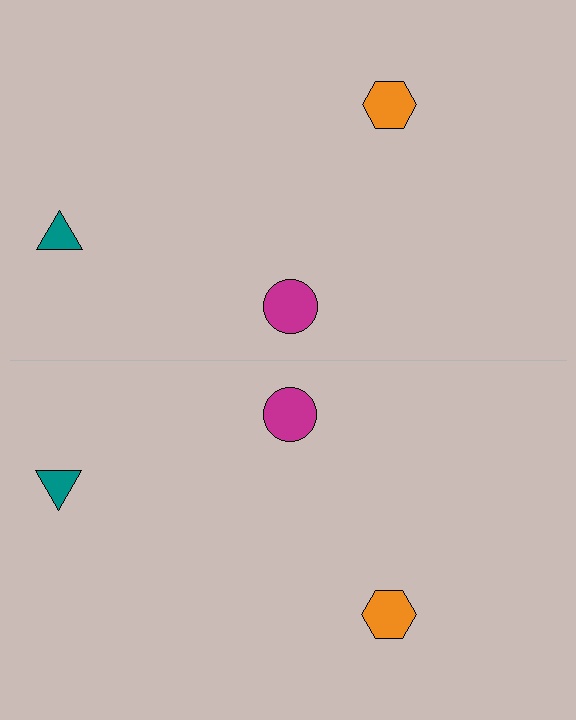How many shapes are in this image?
There are 6 shapes in this image.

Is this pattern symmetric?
Yes, this pattern has bilateral (reflection) symmetry.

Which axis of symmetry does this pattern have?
The pattern has a horizontal axis of symmetry running through the center of the image.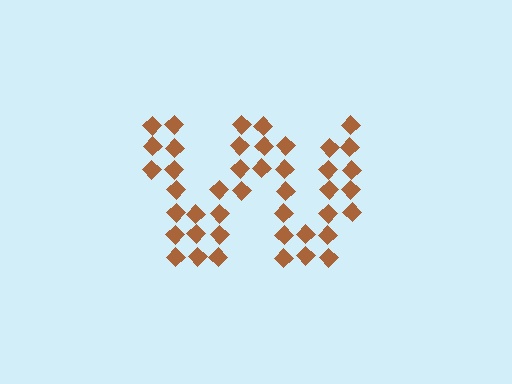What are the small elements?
The small elements are diamonds.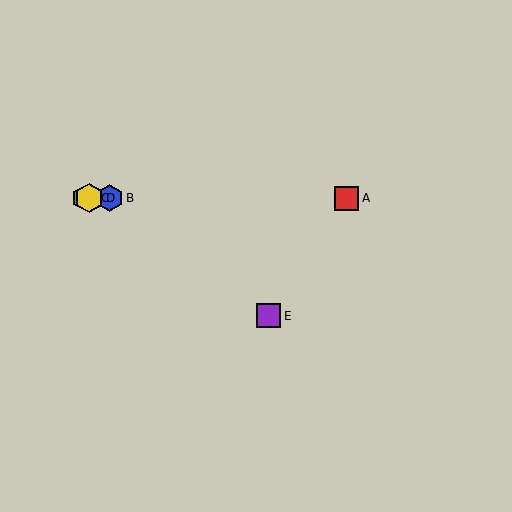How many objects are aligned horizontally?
4 objects (A, B, C, D) are aligned horizontally.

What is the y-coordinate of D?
Object D is at y≈198.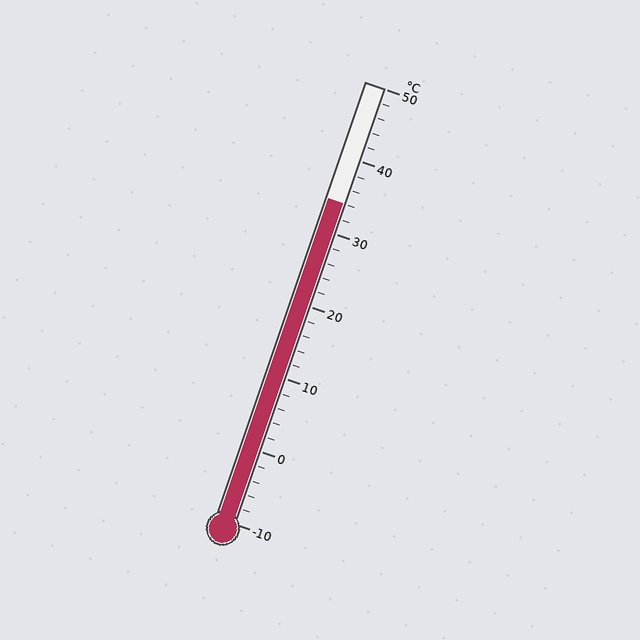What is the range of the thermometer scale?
The thermometer scale ranges from -10°C to 50°C.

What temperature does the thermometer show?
The thermometer shows approximately 34°C.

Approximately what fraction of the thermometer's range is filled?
The thermometer is filled to approximately 75% of its range.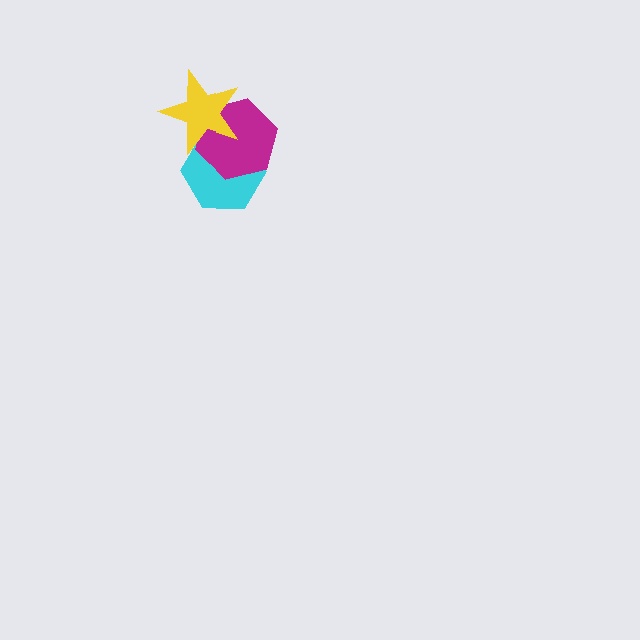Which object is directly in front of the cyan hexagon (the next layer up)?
The magenta hexagon is directly in front of the cyan hexagon.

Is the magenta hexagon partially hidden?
Yes, it is partially covered by another shape.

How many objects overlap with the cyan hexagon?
2 objects overlap with the cyan hexagon.